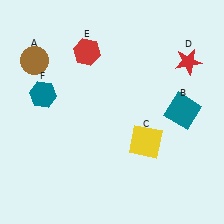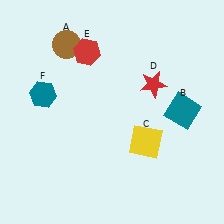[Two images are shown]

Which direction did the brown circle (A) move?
The brown circle (A) moved right.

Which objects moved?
The objects that moved are: the brown circle (A), the red star (D).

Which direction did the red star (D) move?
The red star (D) moved left.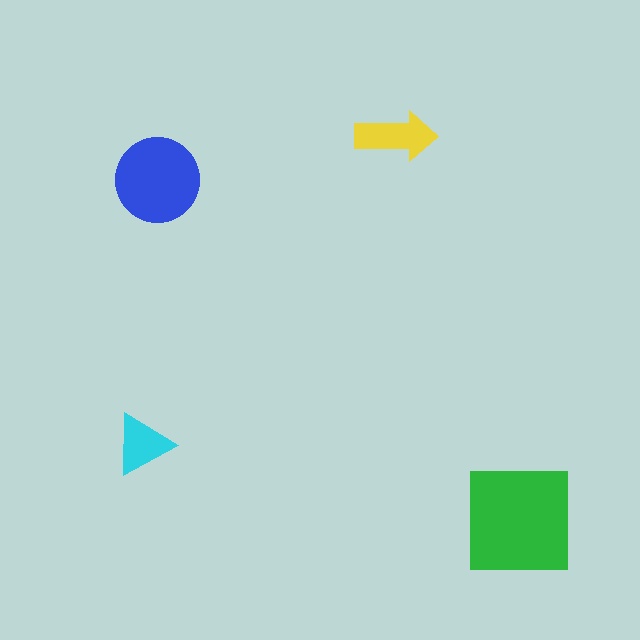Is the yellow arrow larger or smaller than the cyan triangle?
Larger.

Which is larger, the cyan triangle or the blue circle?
The blue circle.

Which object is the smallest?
The cyan triangle.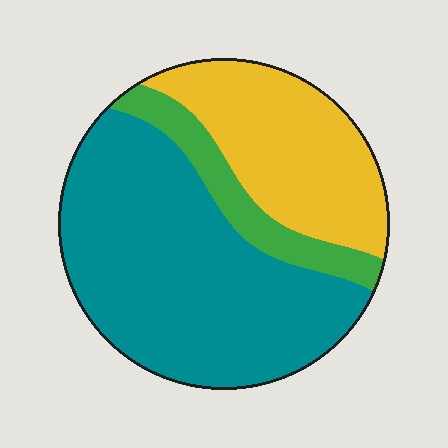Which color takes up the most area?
Teal, at roughly 60%.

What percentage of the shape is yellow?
Yellow takes up about one third (1/3) of the shape.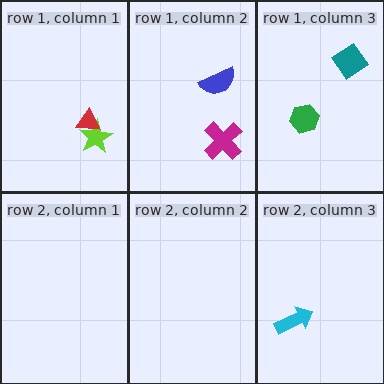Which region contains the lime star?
The row 1, column 1 region.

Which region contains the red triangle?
The row 1, column 1 region.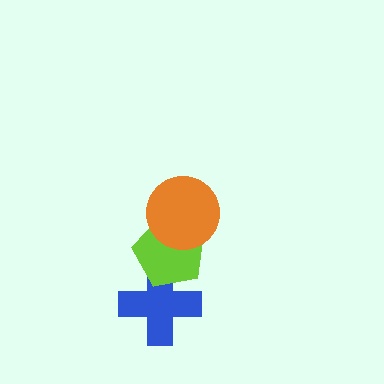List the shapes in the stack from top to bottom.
From top to bottom: the orange circle, the lime pentagon, the blue cross.